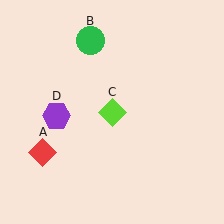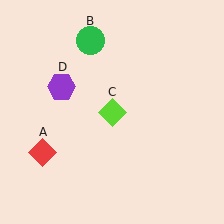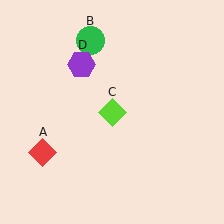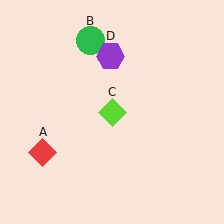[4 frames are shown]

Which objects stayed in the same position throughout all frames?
Red diamond (object A) and green circle (object B) and lime diamond (object C) remained stationary.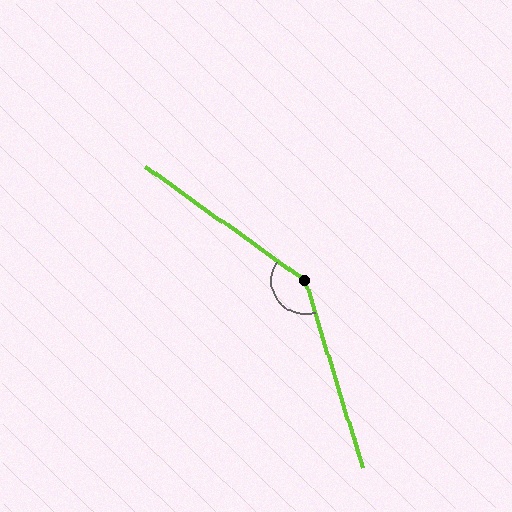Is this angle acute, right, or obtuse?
It is obtuse.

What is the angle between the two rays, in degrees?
Approximately 142 degrees.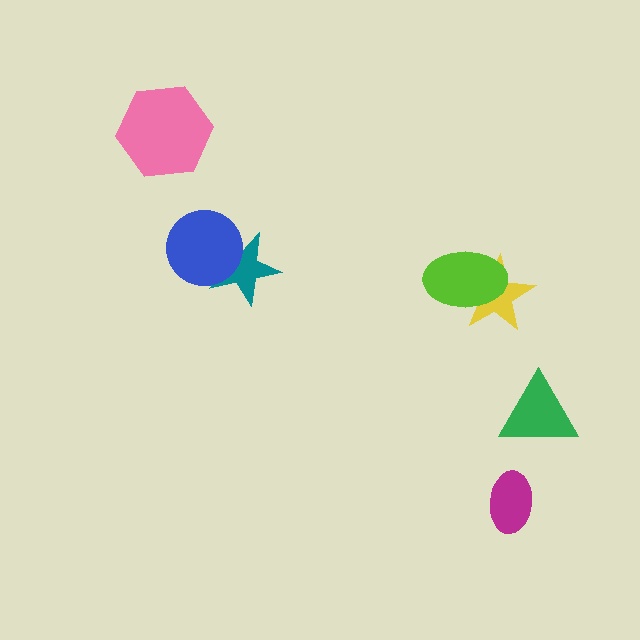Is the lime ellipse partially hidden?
No, no other shape covers it.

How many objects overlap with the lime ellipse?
1 object overlaps with the lime ellipse.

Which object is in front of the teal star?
The blue circle is in front of the teal star.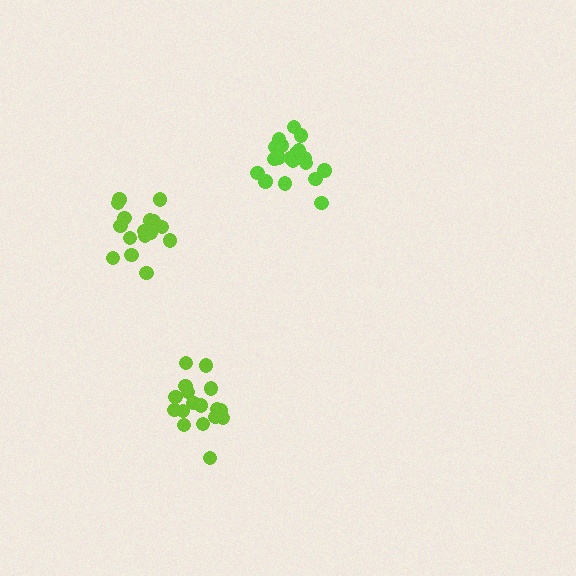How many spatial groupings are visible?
There are 3 spatial groupings.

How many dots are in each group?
Group 1: 19 dots, Group 2: 16 dots, Group 3: 18 dots (53 total).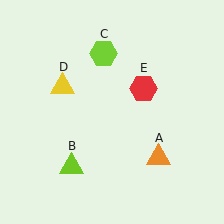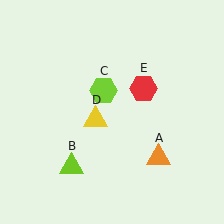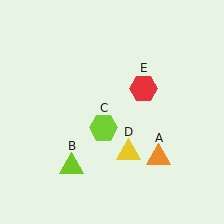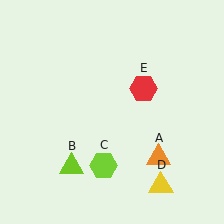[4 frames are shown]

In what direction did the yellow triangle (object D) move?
The yellow triangle (object D) moved down and to the right.